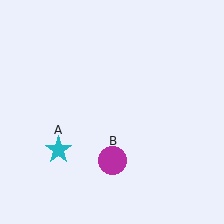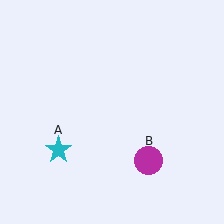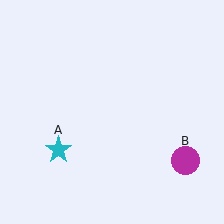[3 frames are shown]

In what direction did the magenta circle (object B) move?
The magenta circle (object B) moved right.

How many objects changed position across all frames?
1 object changed position: magenta circle (object B).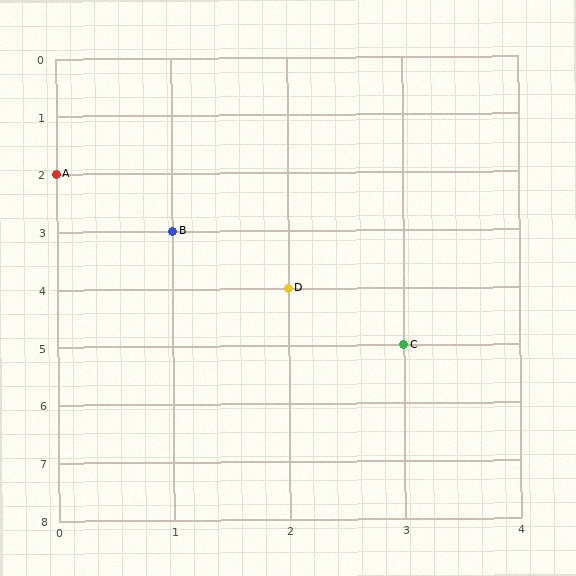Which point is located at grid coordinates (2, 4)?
Point D is at (2, 4).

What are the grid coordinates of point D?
Point D is at grid coordinates (2, 4).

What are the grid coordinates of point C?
Point C is at grid coordinates (3, 5).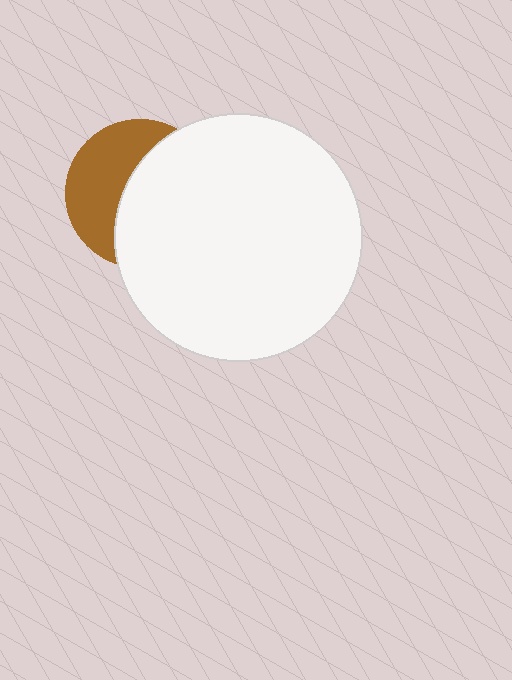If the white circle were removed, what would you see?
You would see the complete brown circle.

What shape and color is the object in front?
The object in front is a white circle.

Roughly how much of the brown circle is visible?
A small part of it is visible (roughly 43%).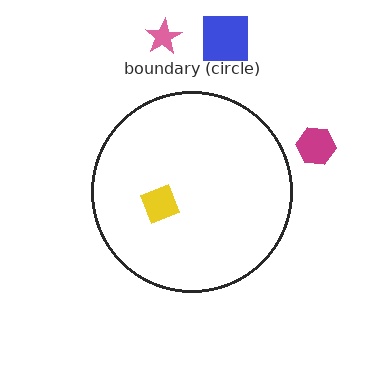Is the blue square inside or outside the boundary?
Outside.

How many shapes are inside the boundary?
1 inside, 3 outside.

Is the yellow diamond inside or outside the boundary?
Inside.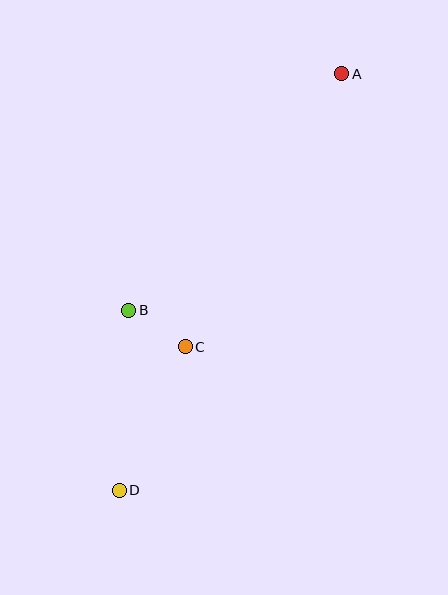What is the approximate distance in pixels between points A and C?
The distance between A and C is approximately 315 pixels.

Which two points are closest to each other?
Points B and C are closest to each other.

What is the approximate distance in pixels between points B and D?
The distance between B and D is approximately 180 pixels.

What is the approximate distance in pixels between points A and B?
The distance between A and B is approximately 318 pixels.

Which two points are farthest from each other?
Points A and D are farthest from each other.